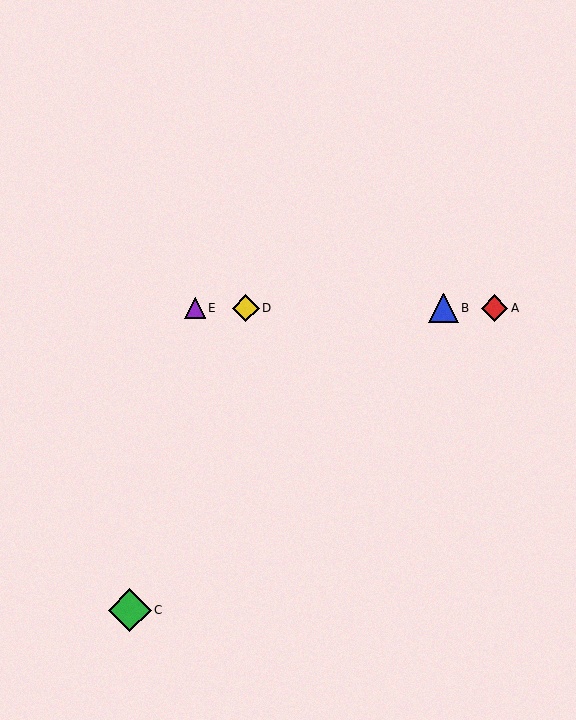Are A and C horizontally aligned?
No, A is at y≈308 and C is at y≈610.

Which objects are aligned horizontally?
Objects A, B, D, E are aligned horizontally.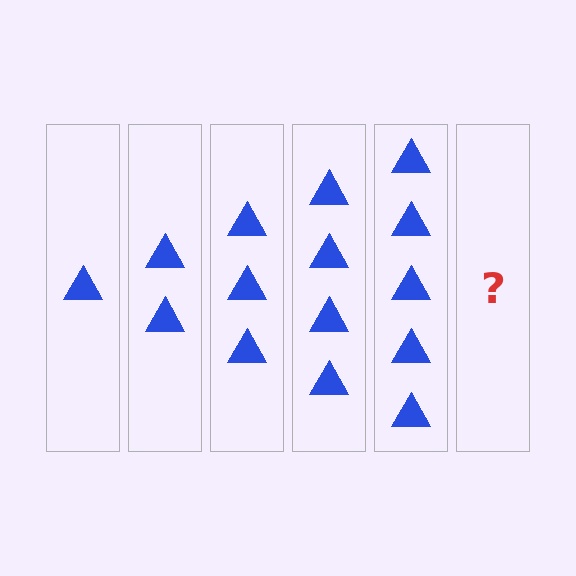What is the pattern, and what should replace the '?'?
The pattern is that each step adds one more triangle. The '?' should be 6 triangles.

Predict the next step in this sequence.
The next step is 6 triangles.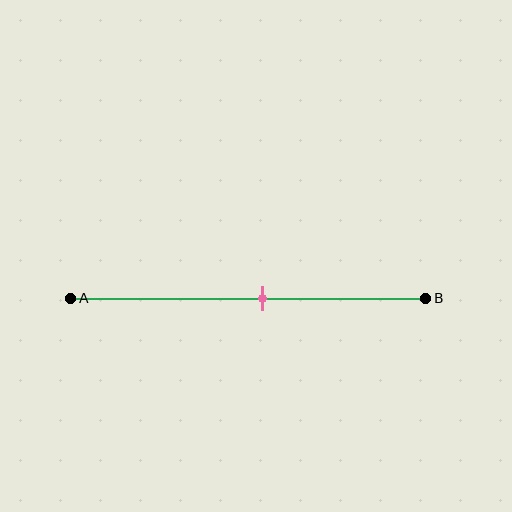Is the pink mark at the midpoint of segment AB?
No, the mark is at about 55% from A, not at the 50% midpoint.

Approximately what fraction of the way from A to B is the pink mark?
The pink mark is approximately 55% of the way from A to B.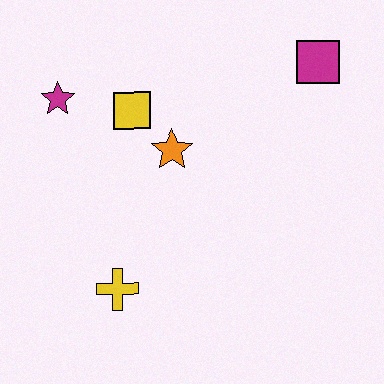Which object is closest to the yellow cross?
The orange star is closest to the yellow cross.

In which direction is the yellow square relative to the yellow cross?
The yellow square is above the yellow cross.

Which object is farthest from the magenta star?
The magenta square is farthest from the magenta star.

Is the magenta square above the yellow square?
Yes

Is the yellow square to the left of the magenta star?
No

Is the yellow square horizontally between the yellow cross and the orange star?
Yes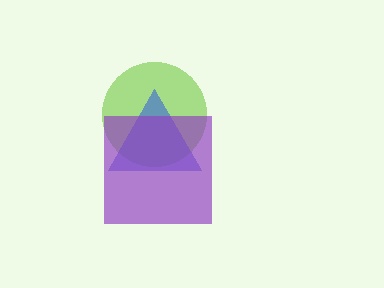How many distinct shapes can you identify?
There are 3 distinct shapes: a lime circle, a blue triangle, a purple square.